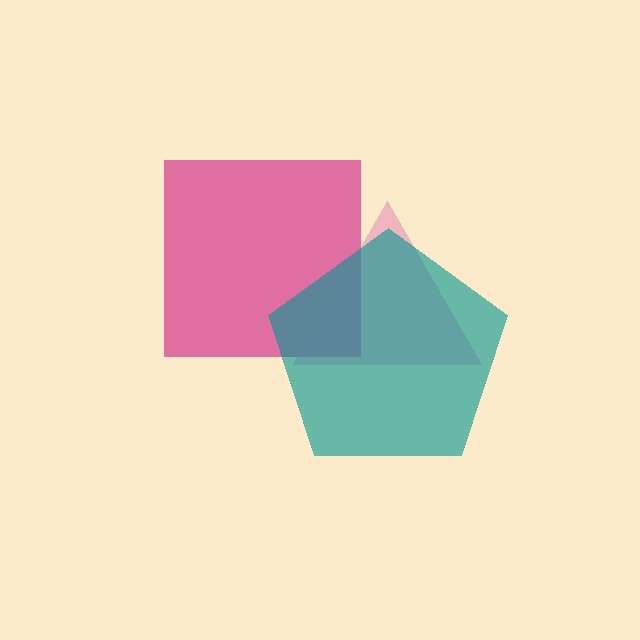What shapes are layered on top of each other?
The layered shapes are: a magenta square, a pink triangle, a teal pentagon.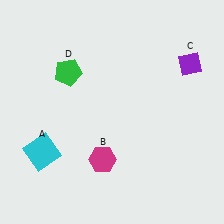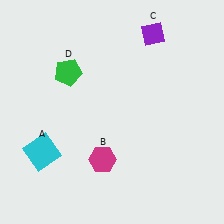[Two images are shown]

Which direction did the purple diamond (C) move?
The purple diamond (C) moved left.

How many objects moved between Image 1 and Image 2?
1 object moved between the two images.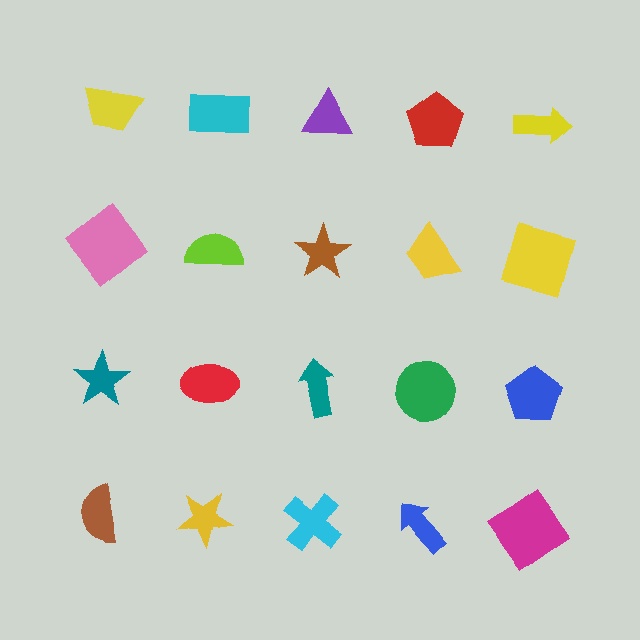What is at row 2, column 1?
A pink diamond.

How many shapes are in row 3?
5 shapes.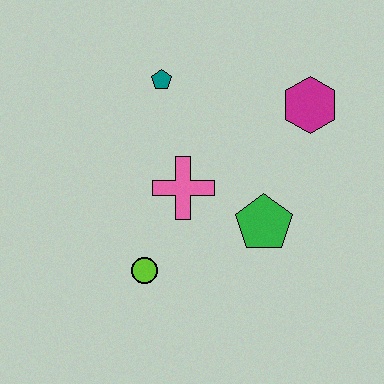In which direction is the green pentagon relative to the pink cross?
The green pentagon is to the right of the pink cross.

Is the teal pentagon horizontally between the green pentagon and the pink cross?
No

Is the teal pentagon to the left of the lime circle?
No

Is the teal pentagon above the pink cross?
Yes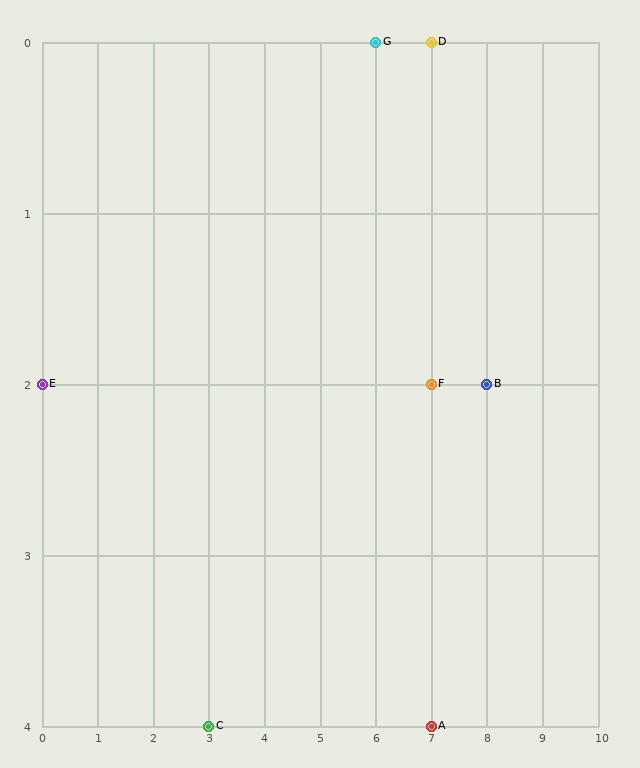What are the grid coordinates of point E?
Point E is at grid coordinates (0, 2).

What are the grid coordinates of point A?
Point A is at grid coordinates (7, 4).